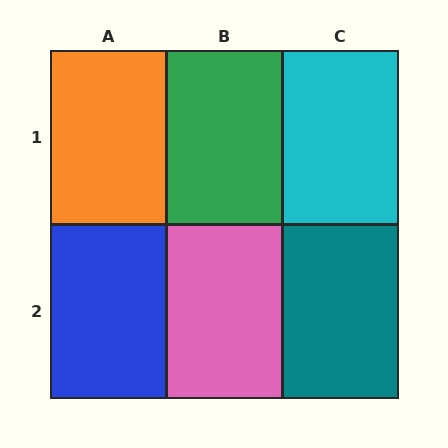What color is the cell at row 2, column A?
Blue.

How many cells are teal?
1 cell is teal.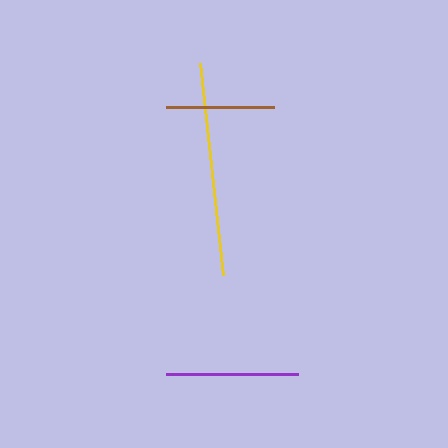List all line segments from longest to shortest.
From longest to shortest: yellow, purple, brown.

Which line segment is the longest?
The yellow line is the longest at approximately 213 pixels.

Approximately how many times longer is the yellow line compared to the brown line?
The yellow line is approximately 2.0 times the length of the brown line.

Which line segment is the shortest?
The brown line is the shortest at approximately 108 pixels.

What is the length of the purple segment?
The purple segment is approximately 132 pixels long.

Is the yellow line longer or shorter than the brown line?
The yellow line is longer than the brown line.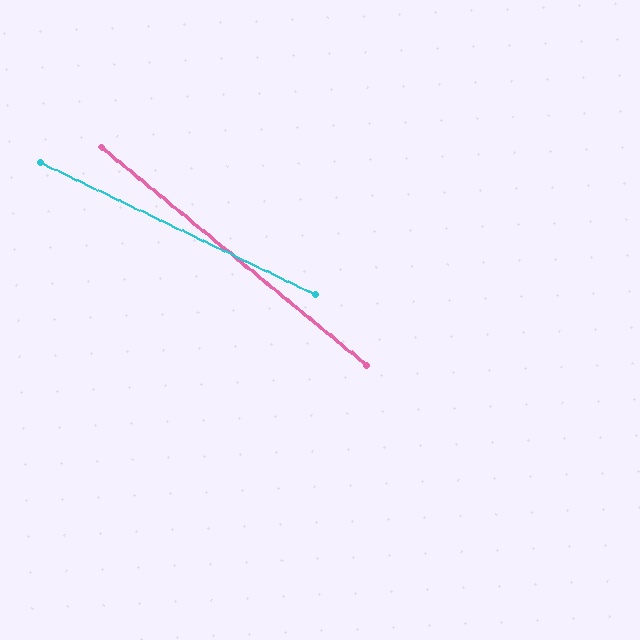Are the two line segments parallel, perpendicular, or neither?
Neither parallel nor perpendicular — they differ by about 14°.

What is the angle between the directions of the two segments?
Approximately 14 degrees.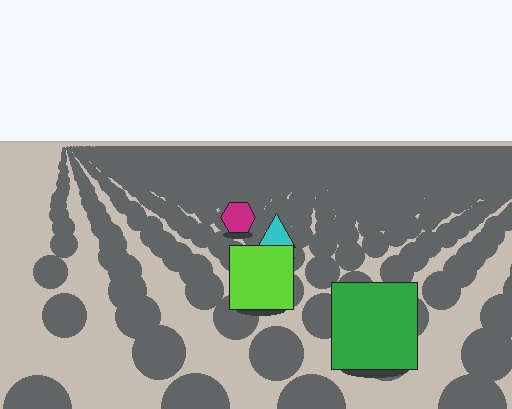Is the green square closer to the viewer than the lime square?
Yes. The green square is closer — you can tell from the texture gradient: the ground texture is coarser near it.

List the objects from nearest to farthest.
From nearest to farthest: the green square, the lime square, the cyan triangle, the magenta hexagon.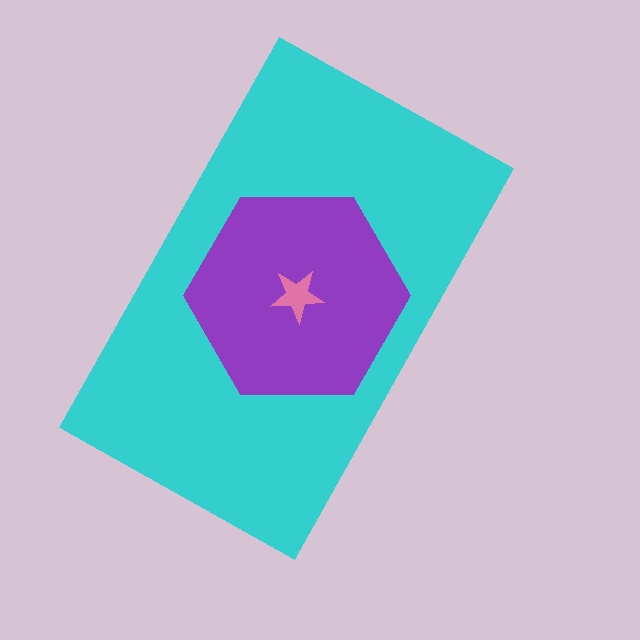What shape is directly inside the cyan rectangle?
The purple hexagon.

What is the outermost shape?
The cyan rectangle.